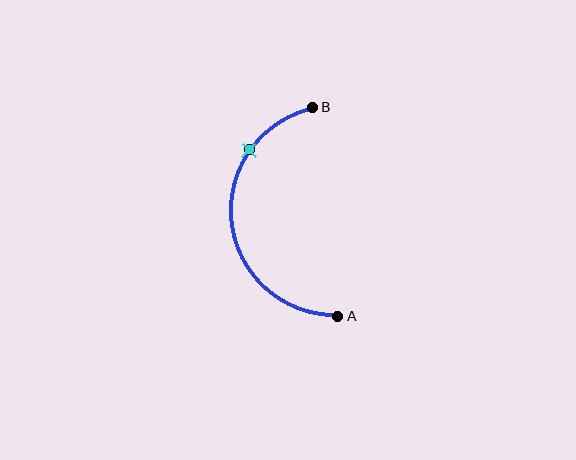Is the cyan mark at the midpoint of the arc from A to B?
No. The cyan mark lies on the arc but is closer to endpoint B. The arc midpoint would be at the point on the curve equidistant along the arc from both A and B.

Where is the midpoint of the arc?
The arc midpoint is the point on the curve farthest from the straight line joining A and B. It sits to the left of that line.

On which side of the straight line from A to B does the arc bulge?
The arc bulges to the left of the straight line connecting A and B.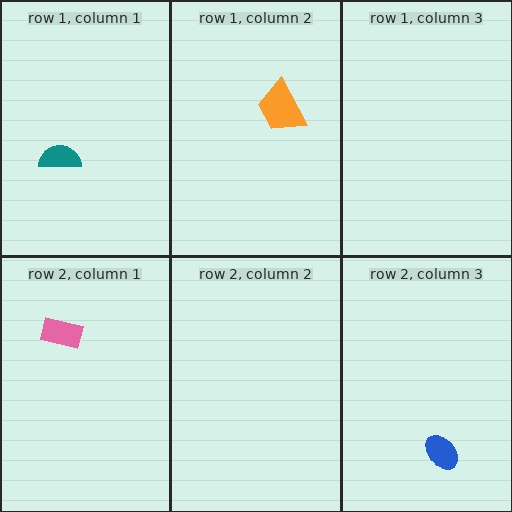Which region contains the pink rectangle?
The row 2, column 1 region.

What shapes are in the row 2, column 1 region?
The pink rectangle.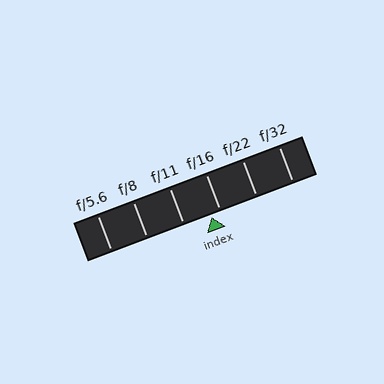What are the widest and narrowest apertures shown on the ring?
The widest aperture shown is f/5.6 and the narrowest is f/32.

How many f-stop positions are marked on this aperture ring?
There are 6 f-stop positions marked.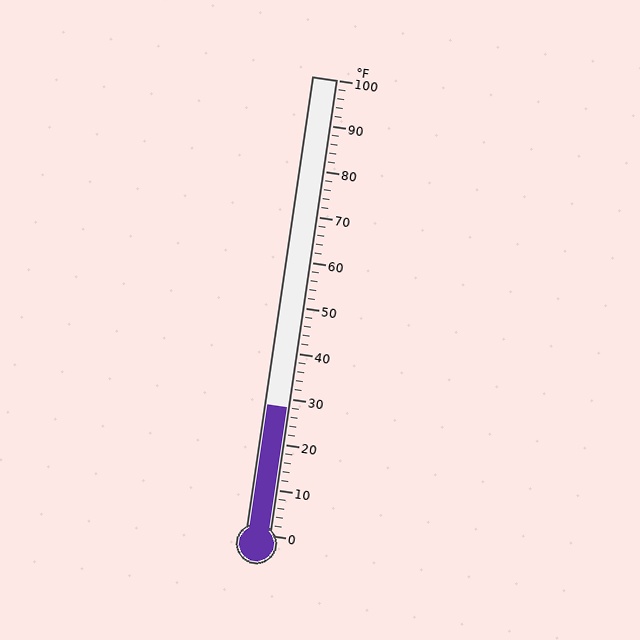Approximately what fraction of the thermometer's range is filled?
The thermometer is filled to approximately 30% of its range.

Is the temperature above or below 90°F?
The temperature is below 90°F.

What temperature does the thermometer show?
The thermometer shows approximately 28°F.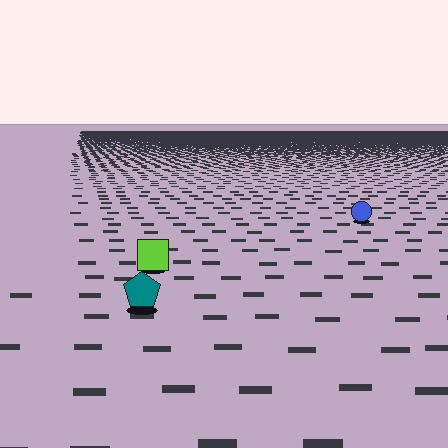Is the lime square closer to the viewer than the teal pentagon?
No. The teal pentagon is closer — you can tell from the texture gradient: the ground texture is coarser near it.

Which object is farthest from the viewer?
The blue circle is farthest from the viewer. It appears smaller and the ground texture around it is denser.